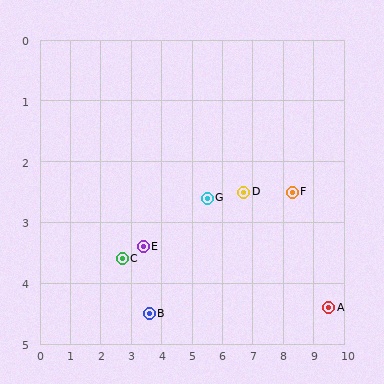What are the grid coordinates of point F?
Point F is at approximately (8.3, 2.5).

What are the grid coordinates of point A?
Point A is at approximately (9.5, 4.4).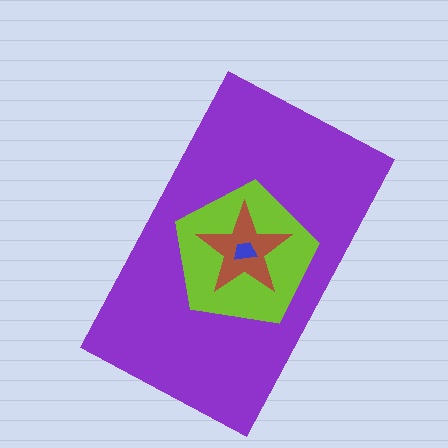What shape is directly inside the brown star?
The blue trapezoid.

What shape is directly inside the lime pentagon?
The brown star.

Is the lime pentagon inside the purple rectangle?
Yes.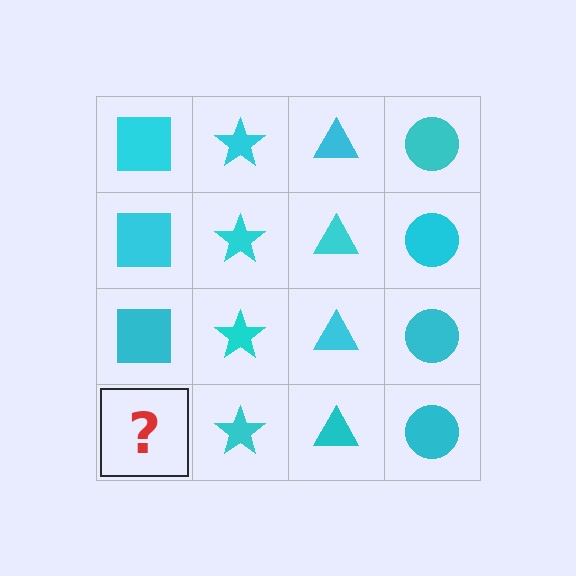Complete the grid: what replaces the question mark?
The question mark should be replaced with a cyan square.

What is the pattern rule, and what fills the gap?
The rule is that each column has a consistent shape. The gap should be filled with a cyan square.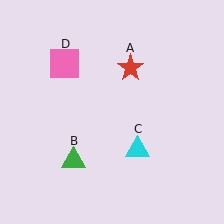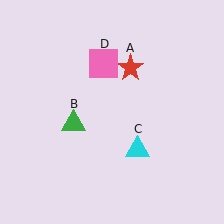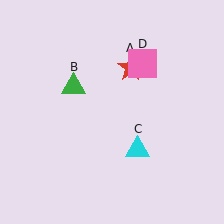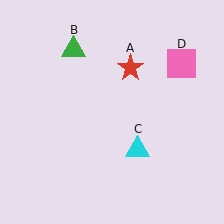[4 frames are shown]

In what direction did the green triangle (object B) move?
The green triangle (object B) moved up.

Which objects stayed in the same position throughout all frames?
Red star (object A) and cyan triangle (object C) remained stationary.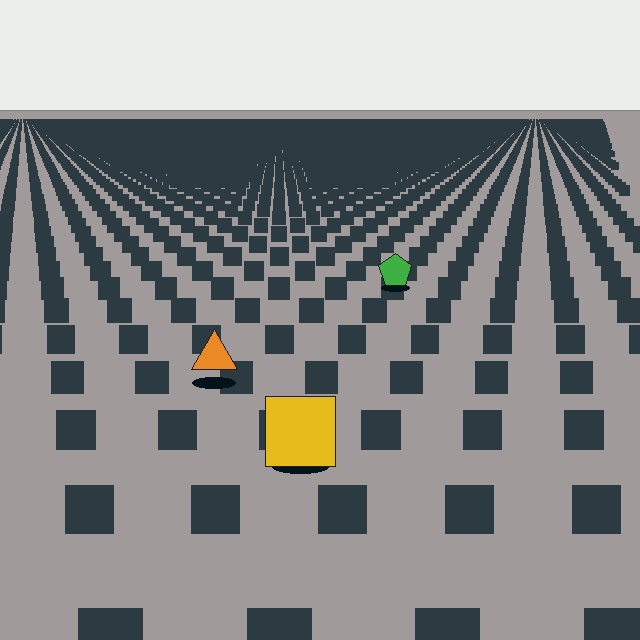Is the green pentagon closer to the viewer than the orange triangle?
No. The orange triangle is closer — you can tell from the texture gradient: the ground texture is coarser near it.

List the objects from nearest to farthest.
From nearest to farthest: the yellow square, the orange triangle, the green pentagon.